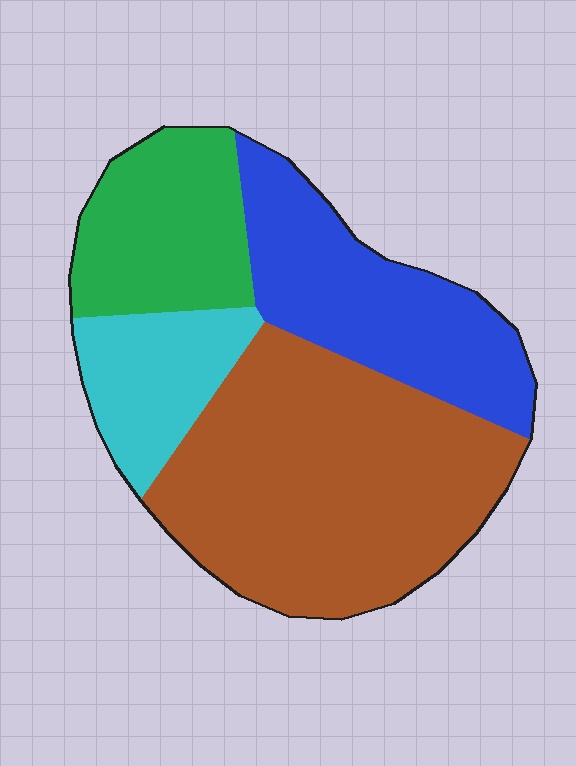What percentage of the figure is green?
Green covers 18% of the figure.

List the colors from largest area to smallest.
From largest to smallest: brown, blue, green, cyan.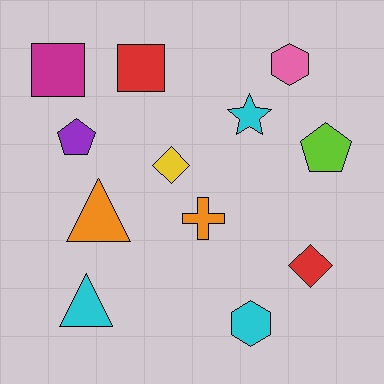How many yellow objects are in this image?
There is 1 yellow object.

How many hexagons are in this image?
There are 2 hexagons.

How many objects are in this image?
There are 12 objects.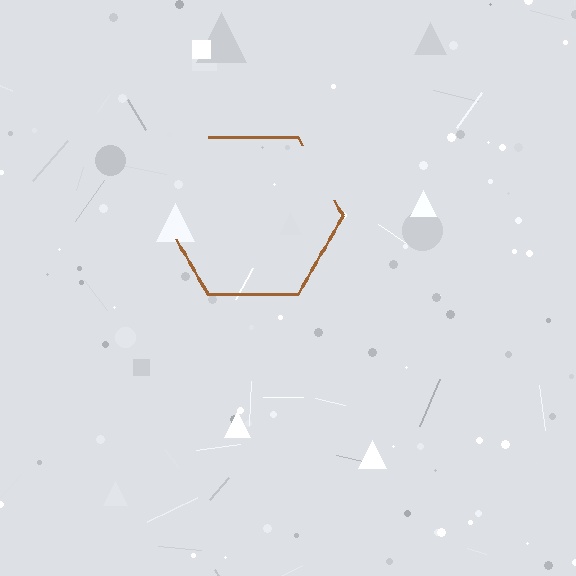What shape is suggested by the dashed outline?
The dashed outline suggests a hexagon.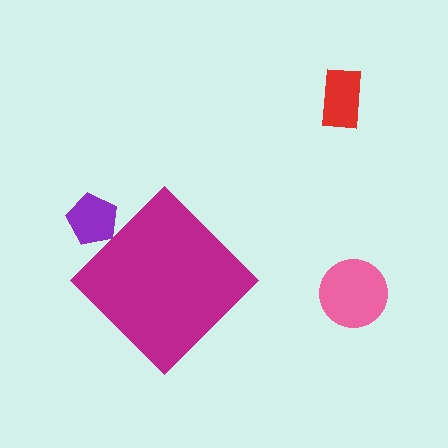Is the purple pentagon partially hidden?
Yes, the purple pentagon is partially hidden behind the magenta diamond.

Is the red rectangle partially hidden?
No, the red rectangle is fully visible.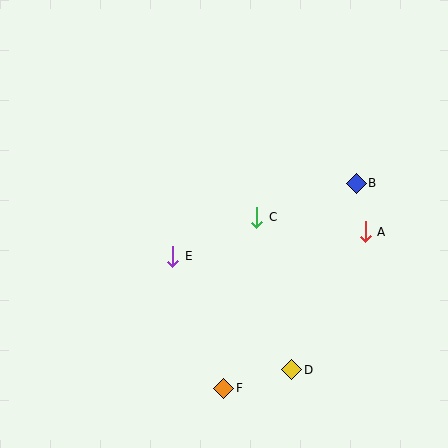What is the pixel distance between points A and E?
The distance between A and E is 194 pixels.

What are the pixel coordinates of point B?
Point B is at (356, 183).